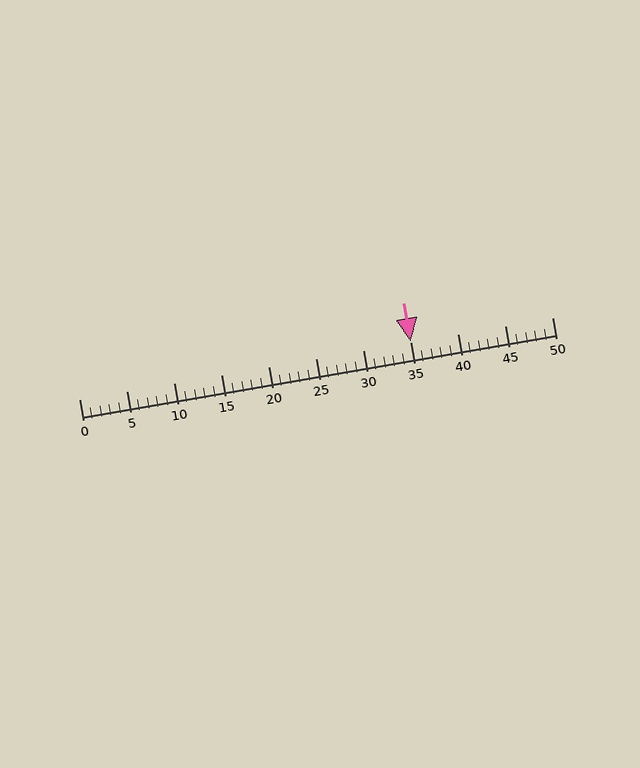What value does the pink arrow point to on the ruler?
The pink arrow points to approximately 35.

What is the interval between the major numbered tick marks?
The major tick marks are spaced 5 units apart.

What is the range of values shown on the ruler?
The ruler shows values from 0 to 50.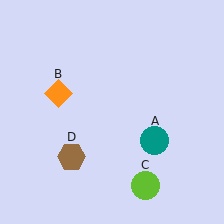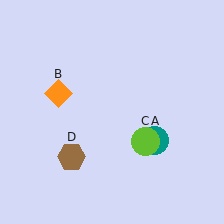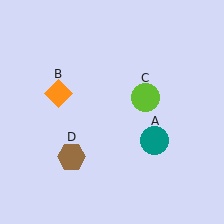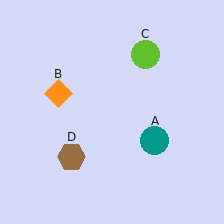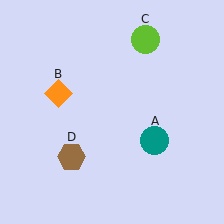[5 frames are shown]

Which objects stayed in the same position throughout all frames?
Teal circle (object A) and orange diamond (object B) and brown hexagon (object D) remained stationary.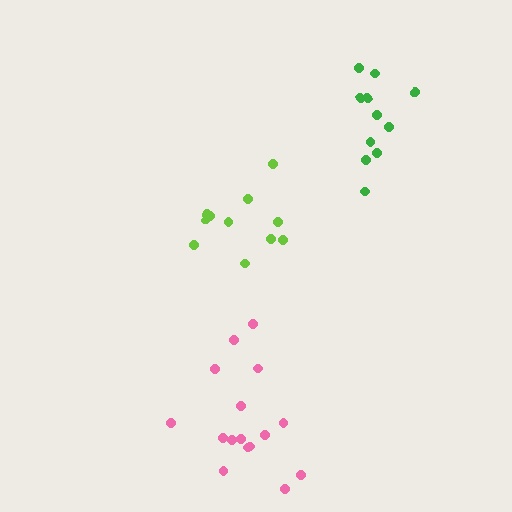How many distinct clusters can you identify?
There are 3 distinct clusters.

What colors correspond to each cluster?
The clusters are colored: lime, pink, green.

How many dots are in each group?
Group 1: 11 dots, Group 2: 16 dots, Group 3: 11 dots (38 total).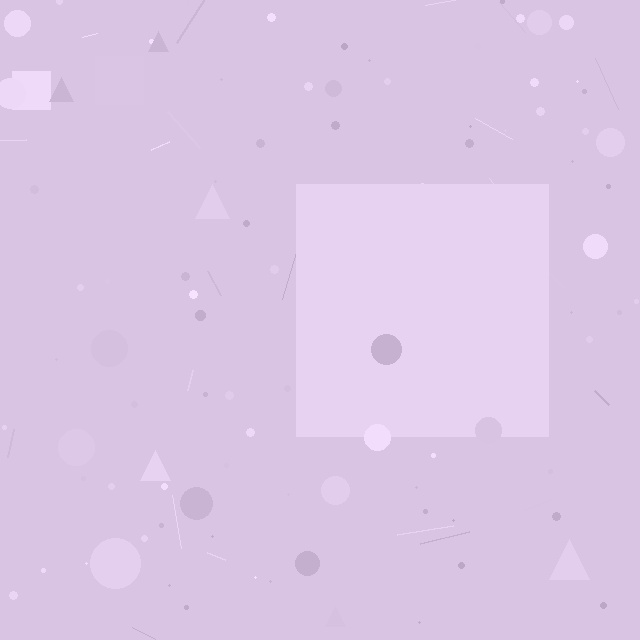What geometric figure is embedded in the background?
A square is embedded in the background.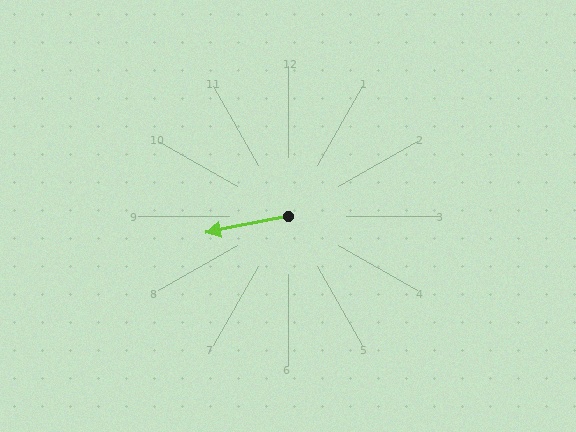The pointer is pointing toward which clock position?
Roughly 9 o'clock.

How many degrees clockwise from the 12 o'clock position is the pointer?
Approximately 259 degrees.